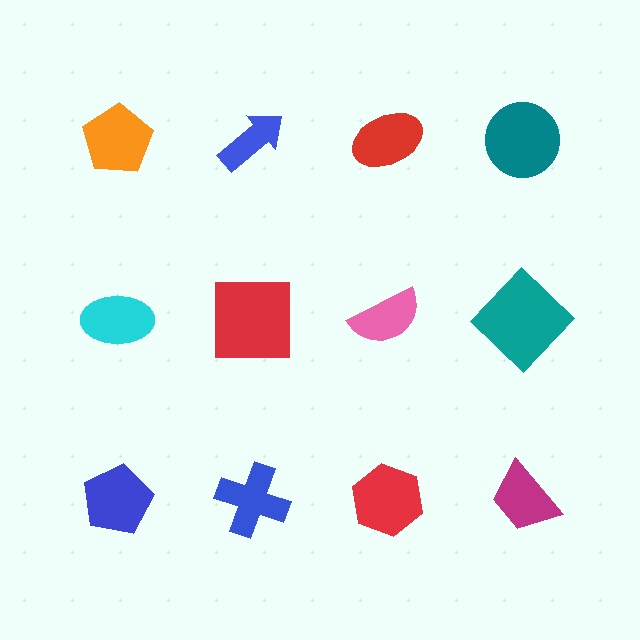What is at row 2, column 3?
A pink semicircle.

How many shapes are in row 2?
4 shapes.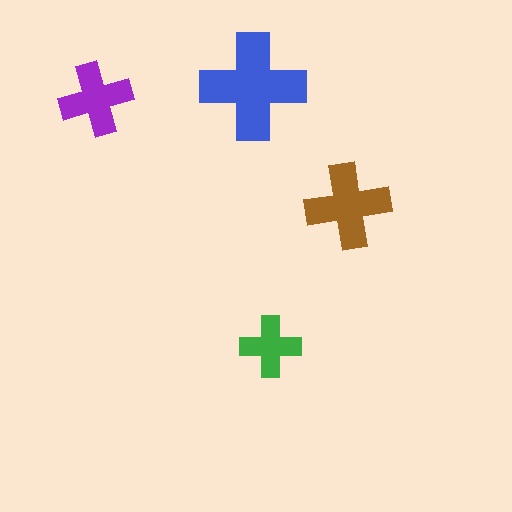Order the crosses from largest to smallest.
the blue one, the brown one, the purple one, the green one.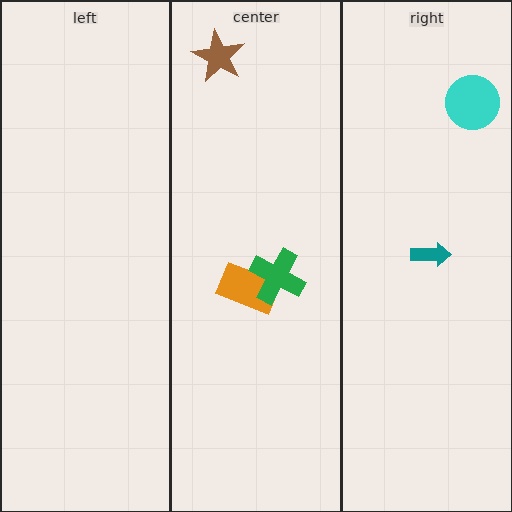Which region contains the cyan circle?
The right region.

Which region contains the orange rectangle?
The center region.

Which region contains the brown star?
The center region.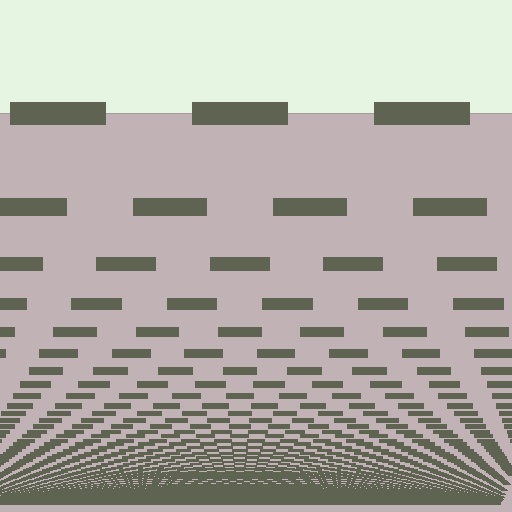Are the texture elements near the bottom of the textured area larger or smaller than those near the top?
Smaller. The gradient is inverted — elements near the bottom are smaller and denser.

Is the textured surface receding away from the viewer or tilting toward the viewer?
The surface appears to tilt toward the viewer. Texture elements get larger and sparser toward the top.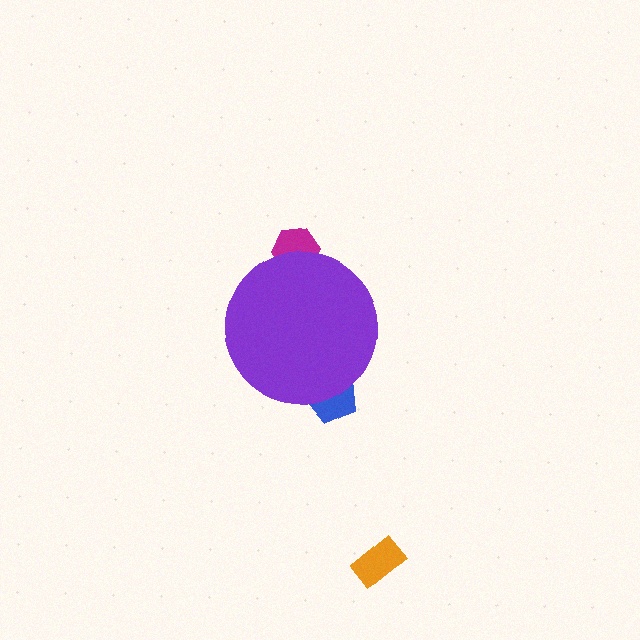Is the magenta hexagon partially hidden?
Yes, the magenta hexagon is partially hidden behind the purple circle.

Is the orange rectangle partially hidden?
No, the orange rectangle is fully visible.